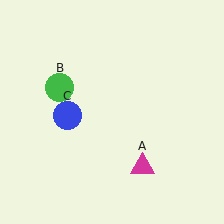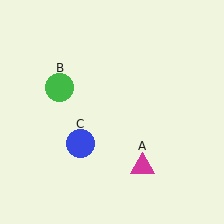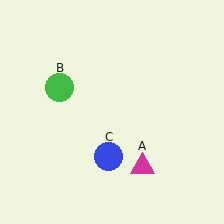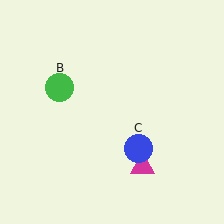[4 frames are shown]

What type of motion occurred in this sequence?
The blue circle (object C) rotated counterclockwise around the center of the scene.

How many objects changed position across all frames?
1 object changed position: blue circle (object C).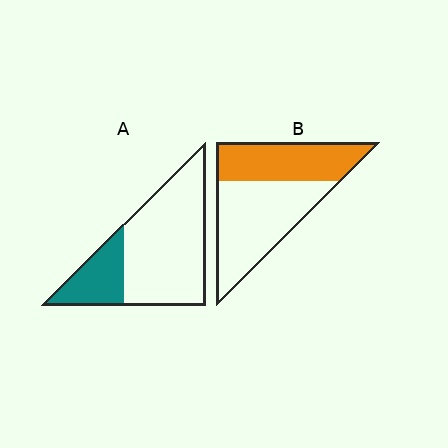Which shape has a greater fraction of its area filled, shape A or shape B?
Shape B.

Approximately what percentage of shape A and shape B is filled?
A is approximately 25% and B is approximately 40%.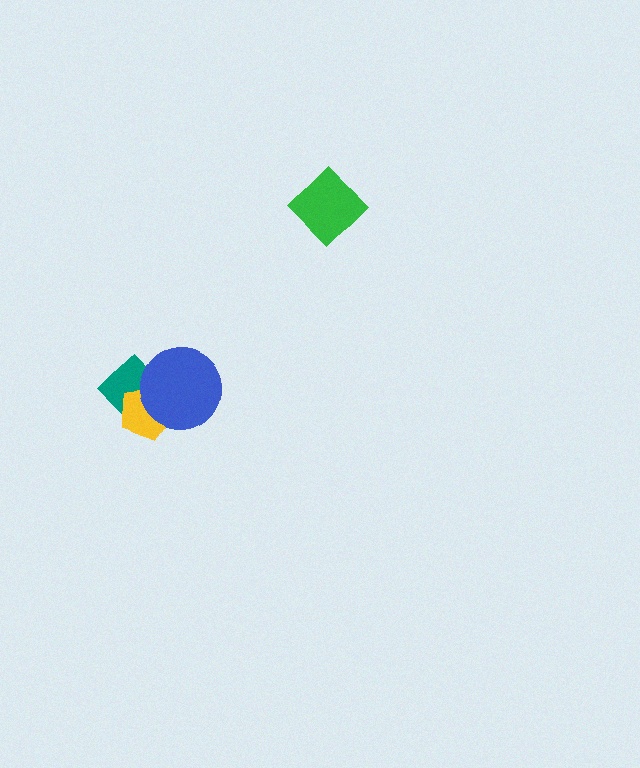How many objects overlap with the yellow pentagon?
2 objects overlap with the yellow pentagon.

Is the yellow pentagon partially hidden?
Yes, it is partially covered by another shape.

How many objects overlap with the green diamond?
0 objects overlap with the green diamond.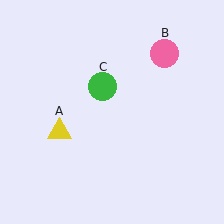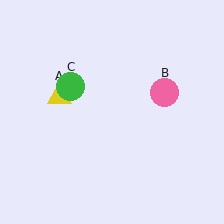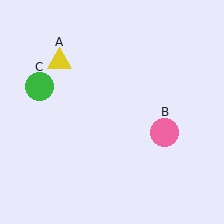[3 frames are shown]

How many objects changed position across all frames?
3 objects changed position: yellow triangle (object A), pink circle (object B), green circle (object C).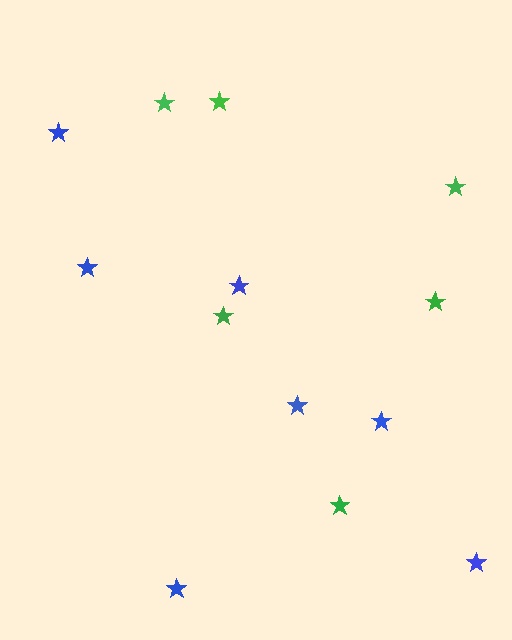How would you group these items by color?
There are 2 groups: one group of blue stars (7) and one group of green stars (6).